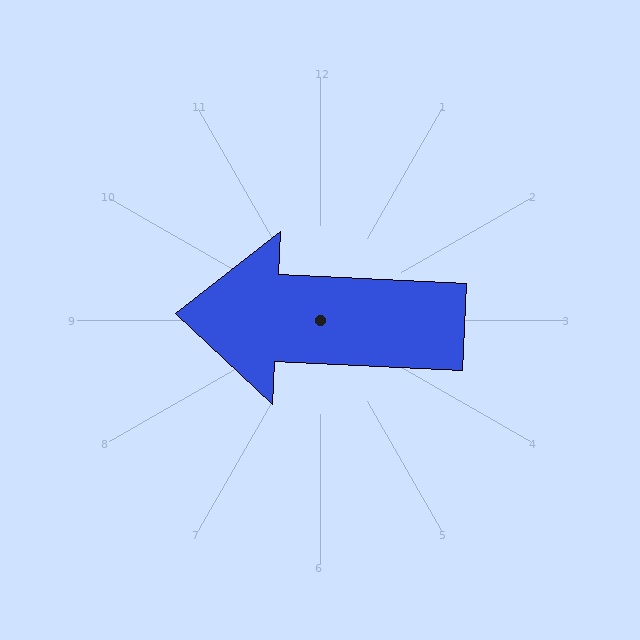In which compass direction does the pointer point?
West.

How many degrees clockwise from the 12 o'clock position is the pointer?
Approximately 273 degrees.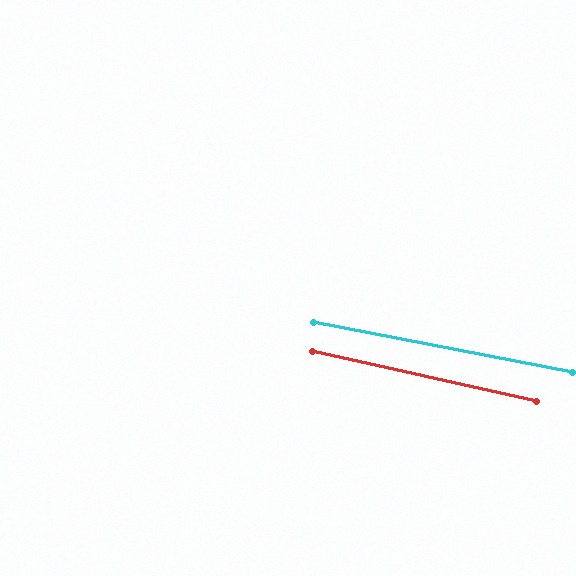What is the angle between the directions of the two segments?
Approximately 2 degrees.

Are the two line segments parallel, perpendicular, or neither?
Parallel — their directions differ by only 1.6°.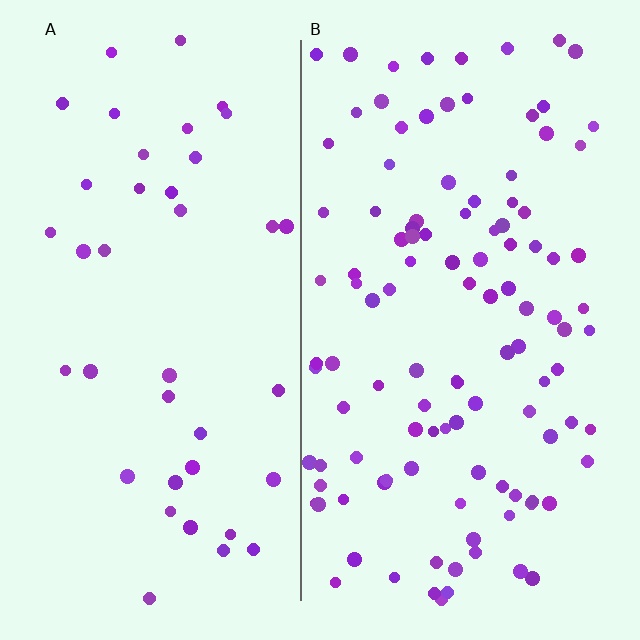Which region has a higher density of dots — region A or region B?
B (the right).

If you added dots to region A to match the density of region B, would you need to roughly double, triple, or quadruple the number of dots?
Approximately triple.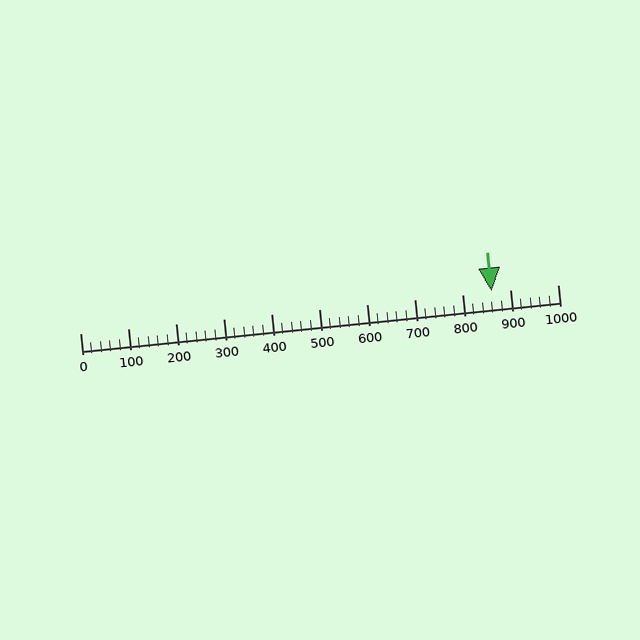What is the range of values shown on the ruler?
The ruler shows values from 0 to 1000.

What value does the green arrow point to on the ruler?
The green arrow points to approximately 861.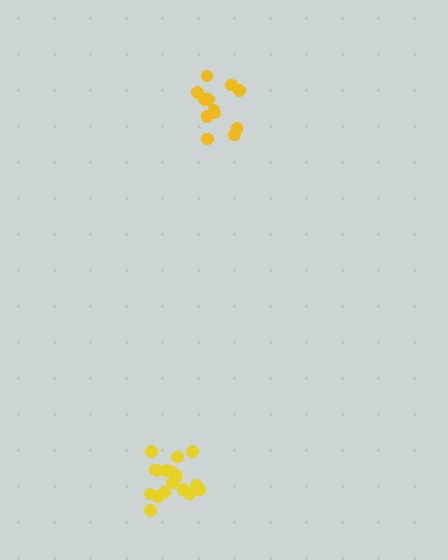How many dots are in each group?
Group 1: 17 dots, Group 2: 12 dots (29 total).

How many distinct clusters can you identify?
There are 2 distinct clusters.